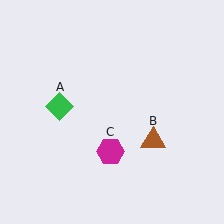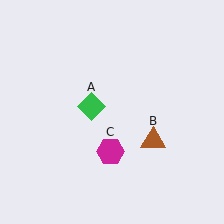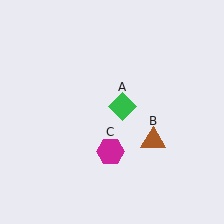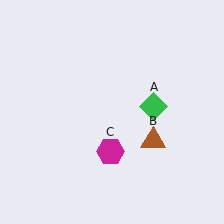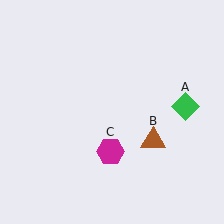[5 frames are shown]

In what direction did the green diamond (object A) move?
The green diamond (object A) moved right.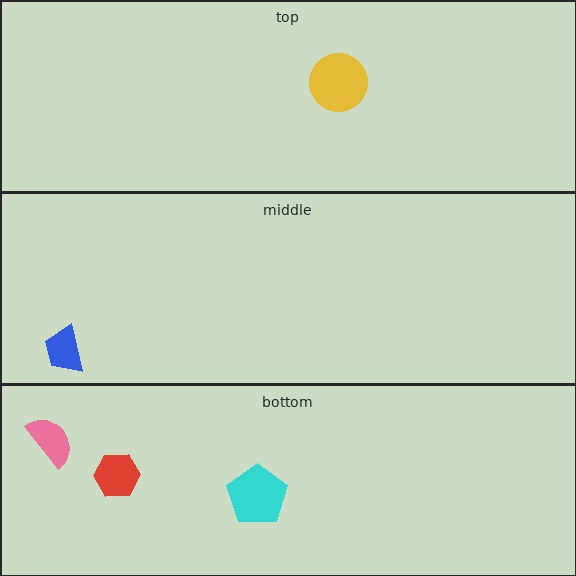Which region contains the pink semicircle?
The bottom region.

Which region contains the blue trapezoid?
The middle region.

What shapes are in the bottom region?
The pink semicircle, the red hexagon, the cyan pentagon.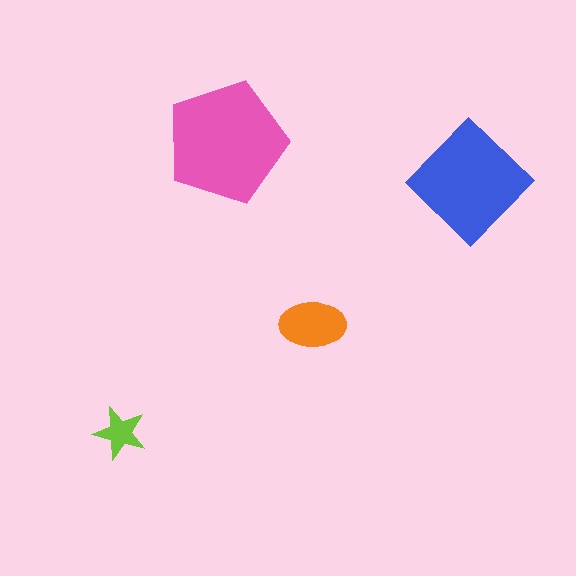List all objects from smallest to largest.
The lime star, the orange ellipse, the blue diamond, the pink pentagon.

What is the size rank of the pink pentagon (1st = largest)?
1st.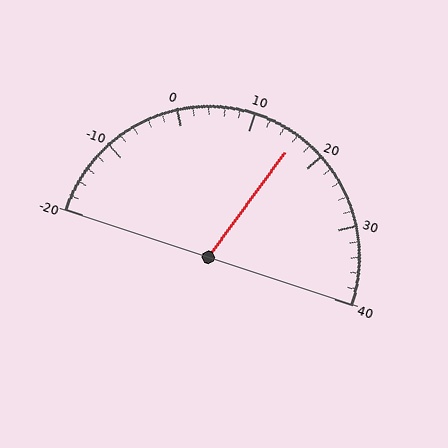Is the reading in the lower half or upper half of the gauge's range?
The reading is in the upper half of the range (-20 to 40).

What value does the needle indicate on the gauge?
The needle indicates approximately 16.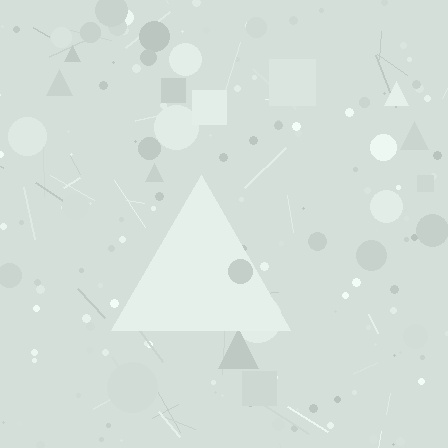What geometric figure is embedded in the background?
A triangle is embedded in the background.